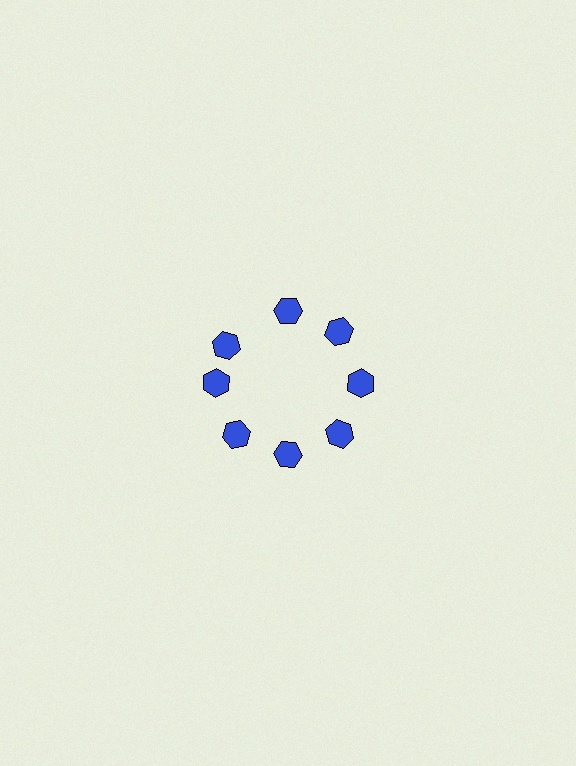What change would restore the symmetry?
The symmetry would be restored by rotating it back into even spacing with its neighbors so that all 8 hexagons sit at equal angles and equal distance from the center.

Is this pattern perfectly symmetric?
No. The 8 blue hexagons are arranged in a ring, but one element near the 10 o'clock position is rotated out of alignment along the ring, breaking the 8-fold rotational symmetry.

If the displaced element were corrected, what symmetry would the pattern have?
It would have 8-fold rotational symmetry — the pattern would map onto itself every 45 degrees.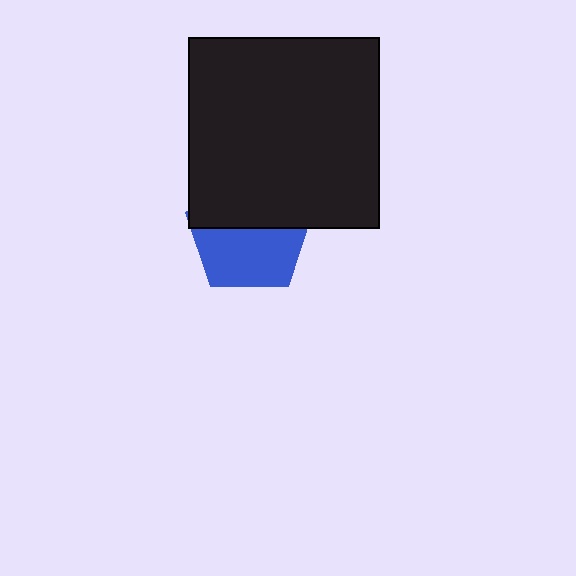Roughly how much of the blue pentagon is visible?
About half of it is visible (roughly 53%).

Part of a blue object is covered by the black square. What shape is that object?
It is a pentagon.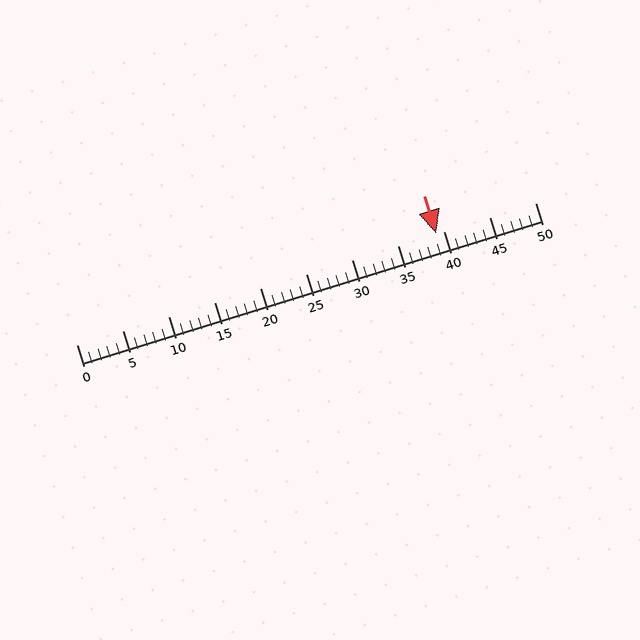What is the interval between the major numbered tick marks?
The major tick marks are spaced 5 units apart.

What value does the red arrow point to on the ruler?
The red arrow points to approximately 39.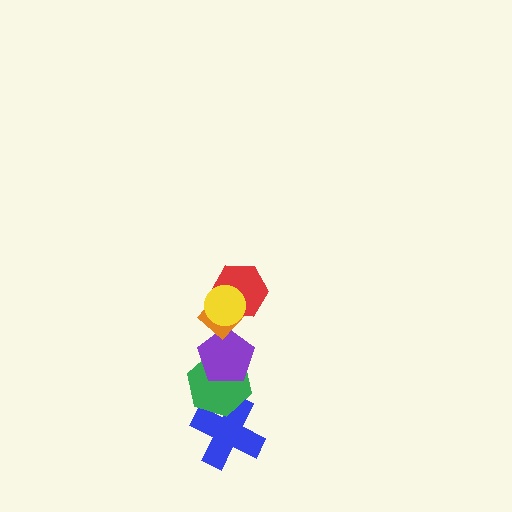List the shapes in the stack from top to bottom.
From top to bottom: the yellow circle, the red hexagon, the orange rectangle, the purple pentagon, the green hexagon, the blue cross.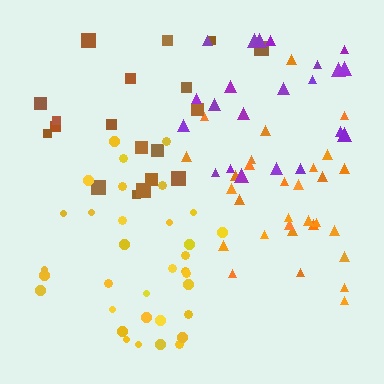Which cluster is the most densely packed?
Yellow.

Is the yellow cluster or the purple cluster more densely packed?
Yellow.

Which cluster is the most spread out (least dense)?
Orange.